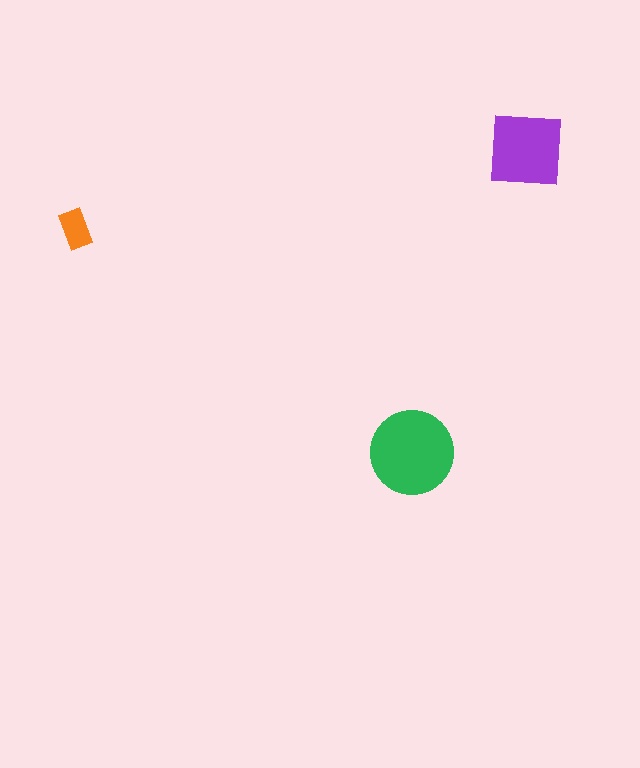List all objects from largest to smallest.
The green circle, the purple square, the orange rectangle.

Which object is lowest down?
The green circle is bottommost.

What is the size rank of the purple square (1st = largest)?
2nd.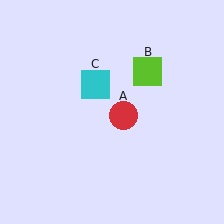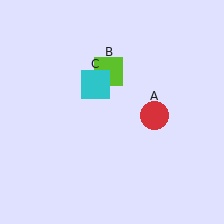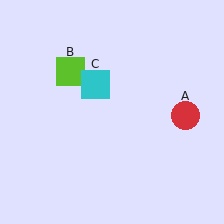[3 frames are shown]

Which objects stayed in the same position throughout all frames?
Cyan square (object C) remained stationary.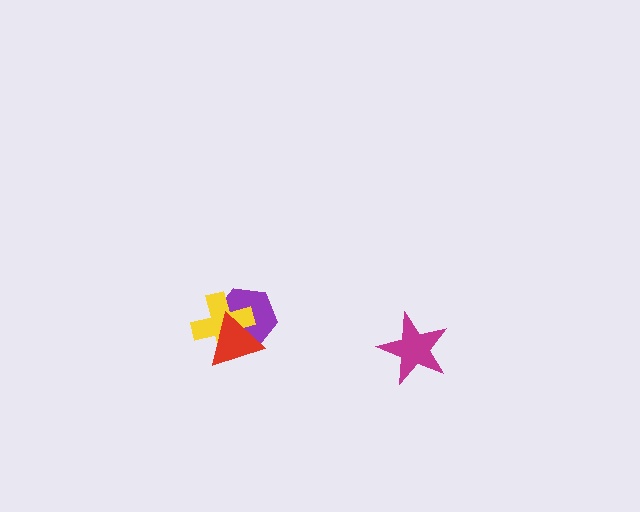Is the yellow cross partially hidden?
Yes, it is partially covered by another shape.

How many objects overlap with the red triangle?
2 objects overlap with the red triangle.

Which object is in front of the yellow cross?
The red triangle is in front of the yellow cross.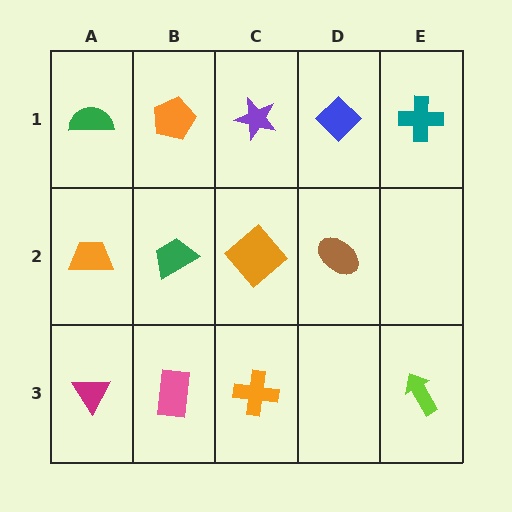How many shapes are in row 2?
4 shapes.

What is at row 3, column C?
An orange cross.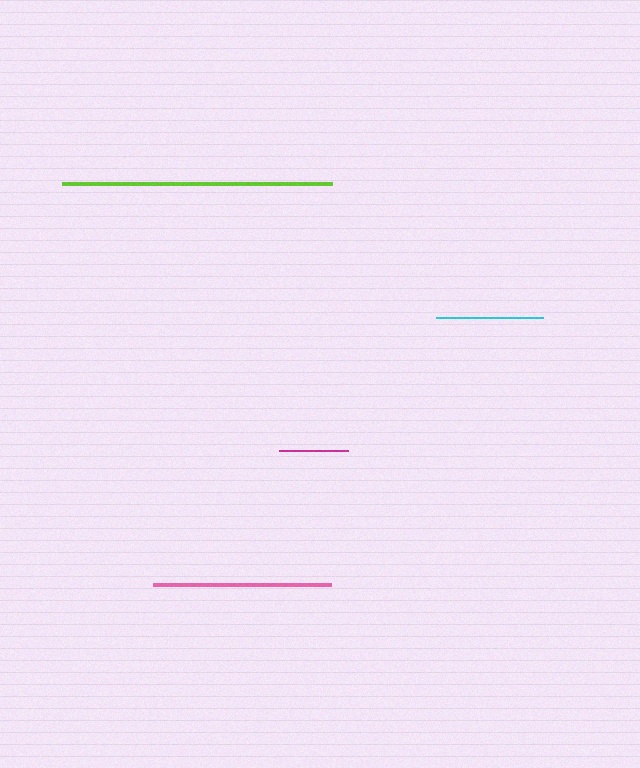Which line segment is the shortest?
The magenta line is the shortest at approximately 69 pixels.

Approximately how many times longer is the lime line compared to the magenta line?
The lime line is approximately 3.9 times the length of the magenta line.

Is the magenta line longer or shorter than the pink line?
The pink line is longer than the magenta line.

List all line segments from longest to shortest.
From longest to shortest: lime, pink, cyan, magenta.